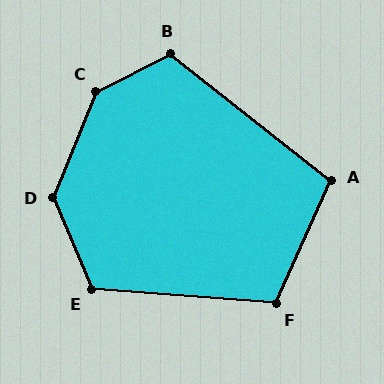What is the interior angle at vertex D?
Approximately 135 degrees (obtuse).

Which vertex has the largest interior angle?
C, at approximately 138 degrees.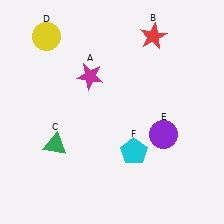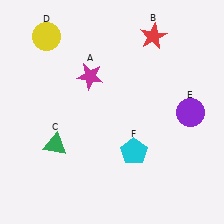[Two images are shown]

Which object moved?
The purple circle (E) moved right.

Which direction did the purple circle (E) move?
The purple circle (E) moved right.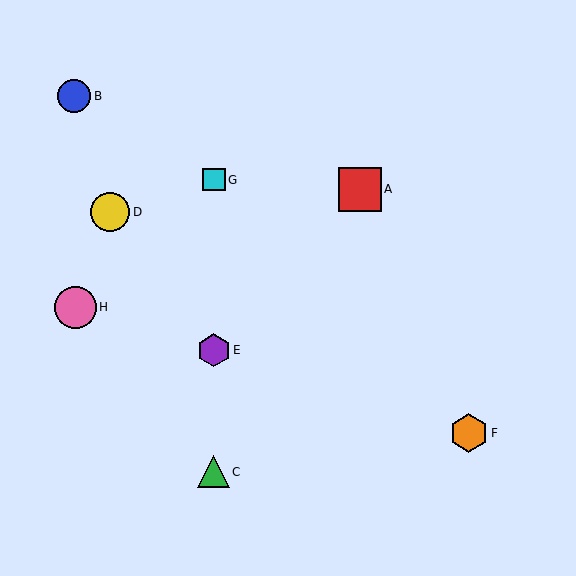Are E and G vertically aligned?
Yes, both are at x≈214.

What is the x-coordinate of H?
Object H is at x≈75.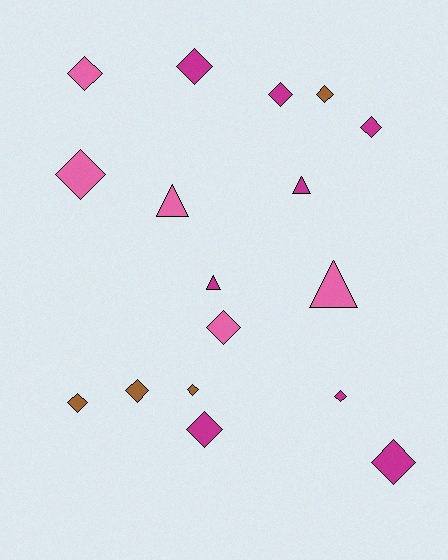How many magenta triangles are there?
There are 2 magenta triangles.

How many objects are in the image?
There are 17 objects.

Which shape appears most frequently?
Diamond, with 13 objects.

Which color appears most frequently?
Magenta, with 8 objects.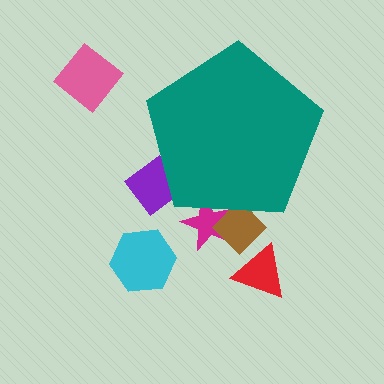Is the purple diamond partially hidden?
Yes, the purple diamond is partially hidden behind the teal pentagon.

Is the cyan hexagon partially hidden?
No, the cyan hexagon is fully visible.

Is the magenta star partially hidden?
Yes, the magenta star is partially hidden behind the teal pentagon.